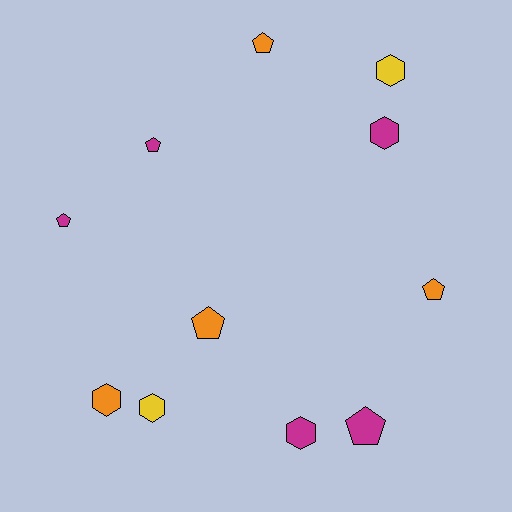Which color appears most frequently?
Magenta, with 5 objects.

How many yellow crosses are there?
There are no yellow crosses.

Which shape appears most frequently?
Pentagon, with 6 objects.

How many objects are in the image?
There are 11 objects.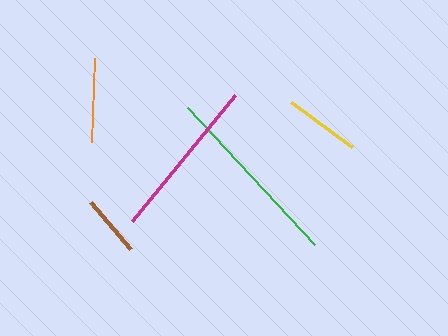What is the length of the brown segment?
The brown segment is approximately 62 pixels long.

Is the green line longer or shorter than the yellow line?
The green line is longer than the yellow line.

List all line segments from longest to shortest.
From longest to shortest: green, magenta, orange, yellow, brown.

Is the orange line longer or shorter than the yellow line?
The orange line is longer than the yellow line.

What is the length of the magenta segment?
The magenta segment is approximately 164 pixels long.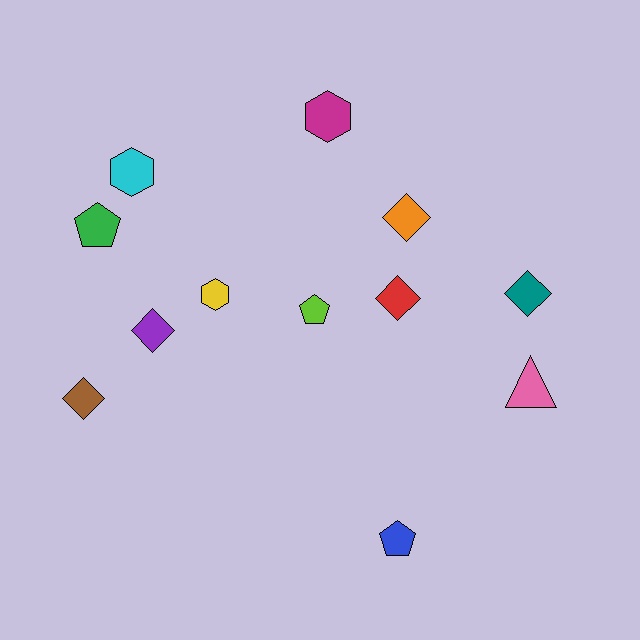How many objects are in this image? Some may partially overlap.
There are 12 objects.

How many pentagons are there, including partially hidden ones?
There are 3 pentagons.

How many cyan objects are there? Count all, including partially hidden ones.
There is 1 cyan object.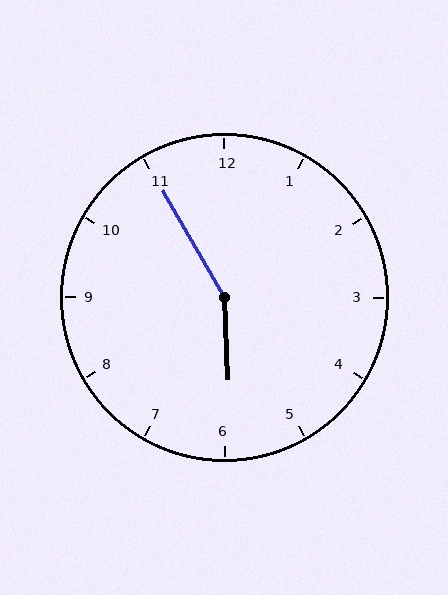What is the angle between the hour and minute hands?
Approximately 152 degrees.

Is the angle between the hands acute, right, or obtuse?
It is obtuse.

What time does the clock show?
5:55.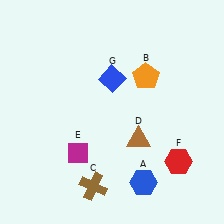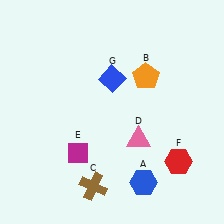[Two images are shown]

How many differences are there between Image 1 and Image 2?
There is 1 difference between the two images.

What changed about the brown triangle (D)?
In Image 1, D is brown. In Image 2, it changed to pink.